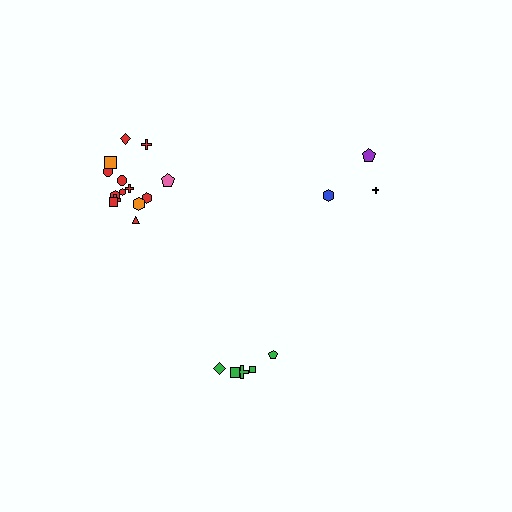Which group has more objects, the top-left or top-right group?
The top-left group.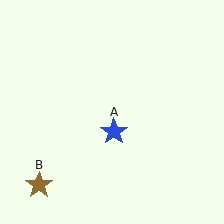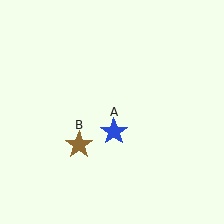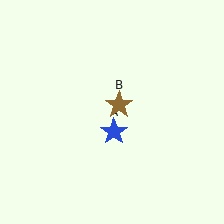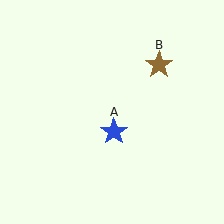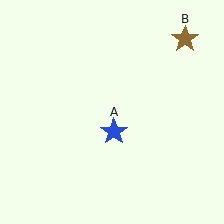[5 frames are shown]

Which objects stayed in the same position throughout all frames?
Blue star (object A) remained stationary.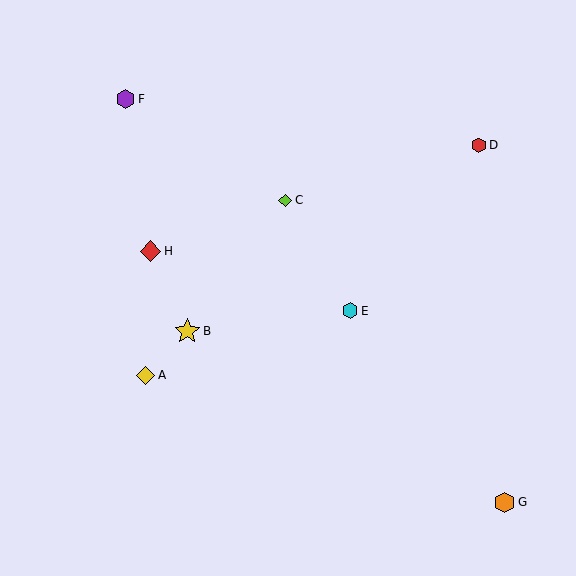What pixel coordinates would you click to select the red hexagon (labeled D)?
Click at (479, 145) to select the red hexagon D.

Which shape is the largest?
The yellow star (labeled B) is the largest.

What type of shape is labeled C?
Shape C is a lime diamond.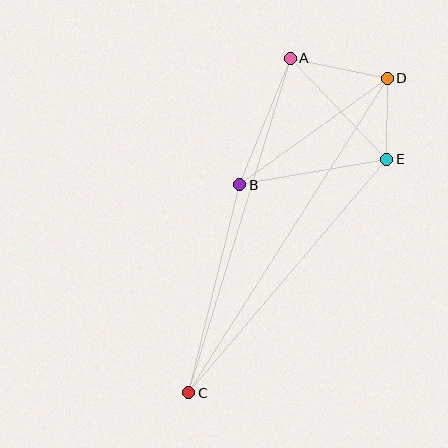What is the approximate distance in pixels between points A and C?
The distance between A and C is approximately 349 pixels.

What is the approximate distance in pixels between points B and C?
The distance between B and C is approximately 214 pixels.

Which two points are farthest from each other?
Points C and D are farthest from each other.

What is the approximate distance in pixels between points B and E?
The distance between B and E is approximately 149 pixels.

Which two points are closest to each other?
Points D and E are closest to each other.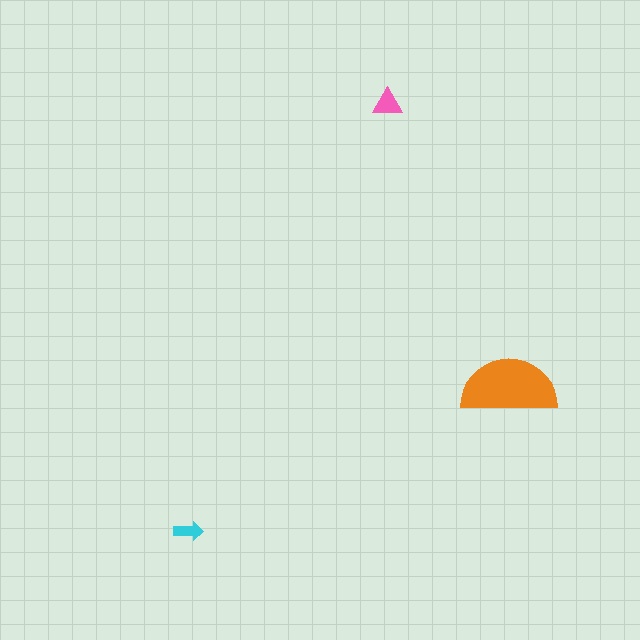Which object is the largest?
The orange semicircle.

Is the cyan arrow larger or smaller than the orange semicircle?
Smaller.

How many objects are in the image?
There are 3 objects in the image.